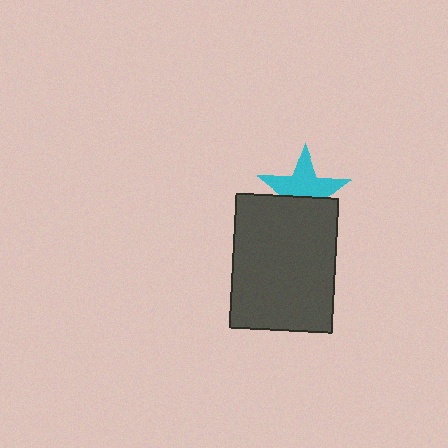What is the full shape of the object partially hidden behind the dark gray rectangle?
The partially hidden object is a cyan star.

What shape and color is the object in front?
The object in front is a dark gray rectangle.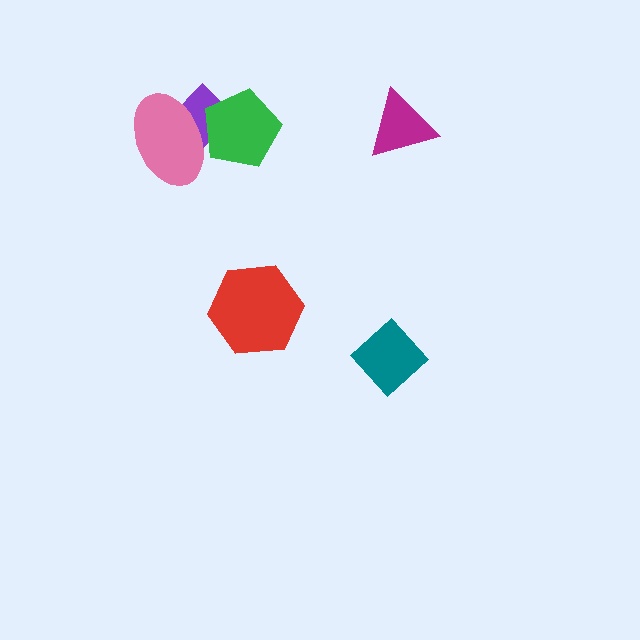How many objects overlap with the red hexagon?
0 objects overlap with the red hexagon.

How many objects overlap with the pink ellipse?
2 objects overlap with the pink ellipse.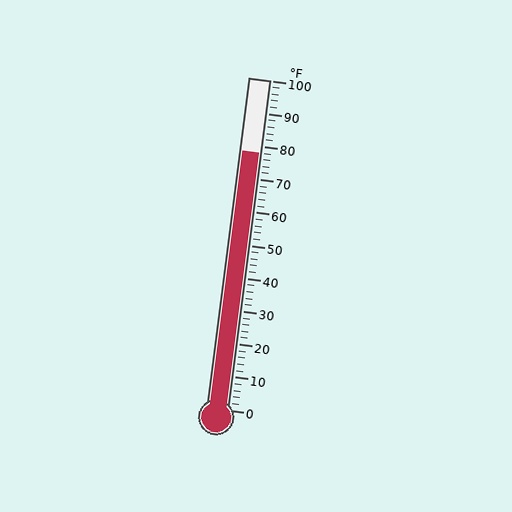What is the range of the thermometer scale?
The thermometer scale ranges from 0°F to 100°F.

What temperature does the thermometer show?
The thermometer shows approximately 78°F.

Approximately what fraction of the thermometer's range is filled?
The thermometer is filled to approximately 80% of its range.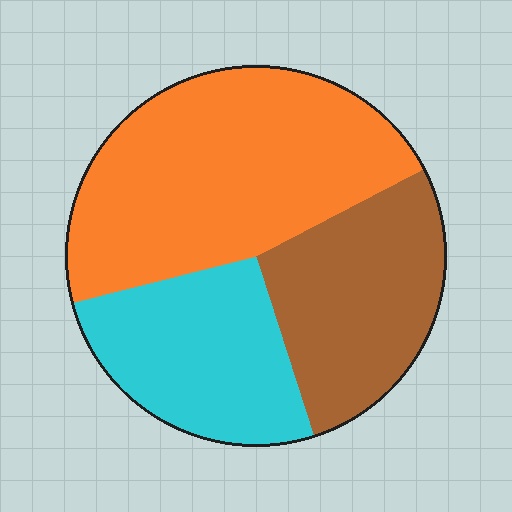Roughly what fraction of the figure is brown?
Brown covers 28% of the figure.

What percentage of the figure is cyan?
Cyan takes up about one quarter (1/4) of the figure.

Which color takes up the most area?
Orange, at roughly 45%.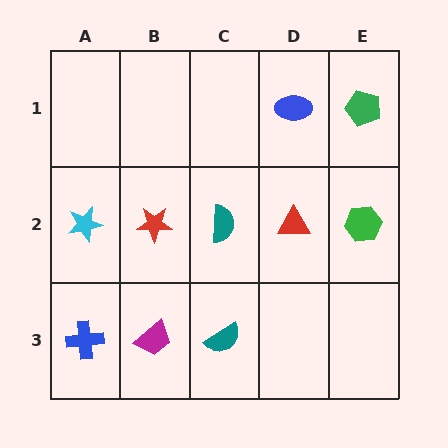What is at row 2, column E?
A green hexagon.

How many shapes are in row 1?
2 shapes.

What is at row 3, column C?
A teal semicircle.